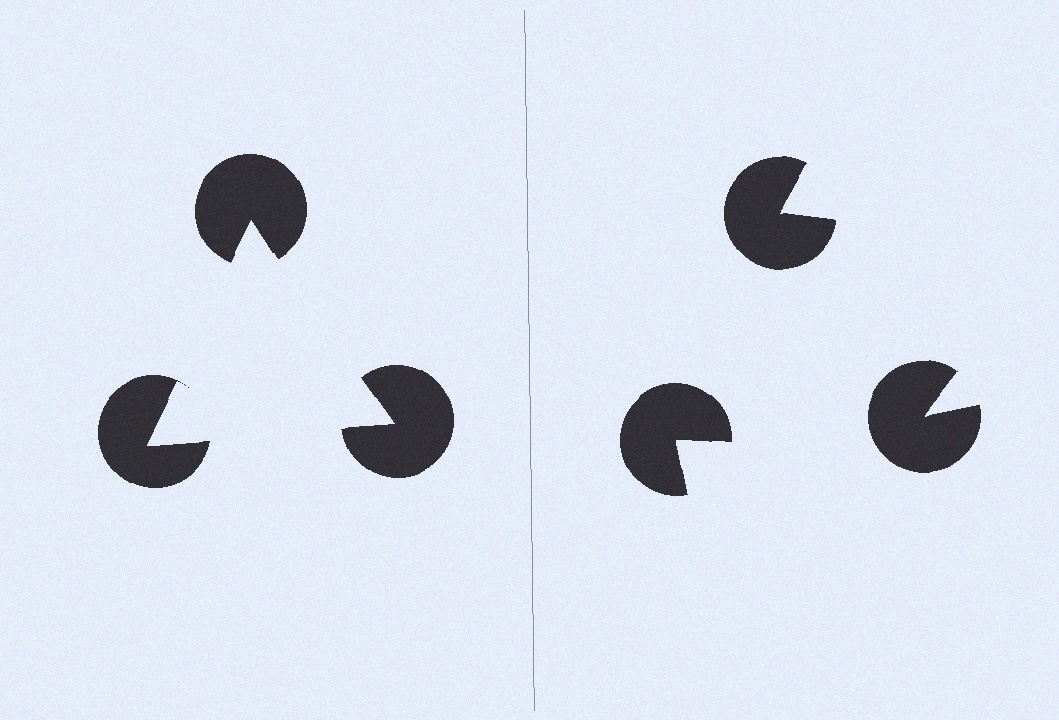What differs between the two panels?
The pac-man discs are positioned identically on both sides; only the wedge orientations differ. On the left they align to a triangle; on the right they are misaligned.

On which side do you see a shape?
An illusory triangle appears on the left side. On the right side the wedge cuts are rotated, so no coherent shape forms.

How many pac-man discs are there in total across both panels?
6 — 3 on each side.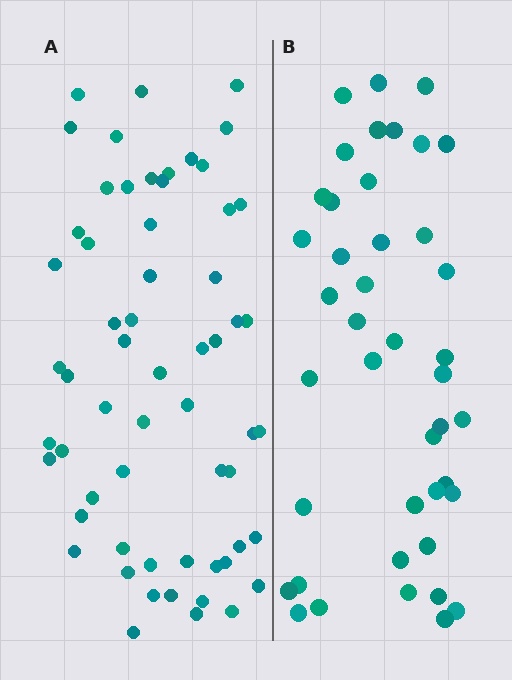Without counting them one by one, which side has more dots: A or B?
Region A (the left region) has more dots.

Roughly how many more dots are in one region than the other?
Region A has approximately 20 more dots than region B.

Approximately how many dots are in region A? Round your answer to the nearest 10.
About 60 dots.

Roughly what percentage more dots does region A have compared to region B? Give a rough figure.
About 45% more.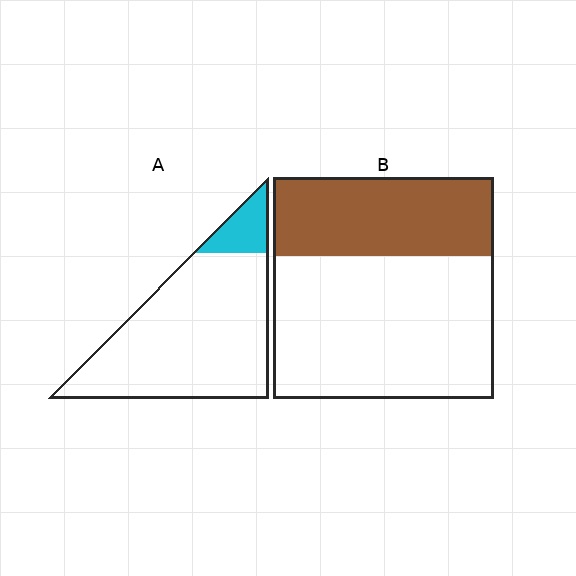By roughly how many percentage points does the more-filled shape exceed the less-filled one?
By roughly 25 percentage points (B over A).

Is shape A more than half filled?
No.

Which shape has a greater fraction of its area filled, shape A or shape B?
Shape B.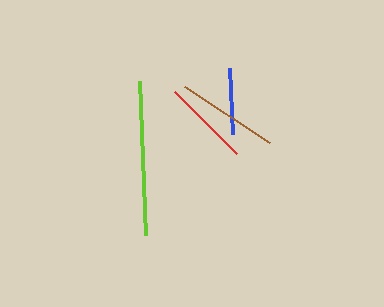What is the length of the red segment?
The red segment is approximately 87 pixels long.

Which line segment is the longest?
The lime line is the longest at approximately 154 pixels.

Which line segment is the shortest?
The blue line is the shortest at approximately 66 pixels.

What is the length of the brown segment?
The brown segment is approximately 101 pixels long.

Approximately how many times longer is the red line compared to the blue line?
The red line is approximately 1.3 times the length of the blue line.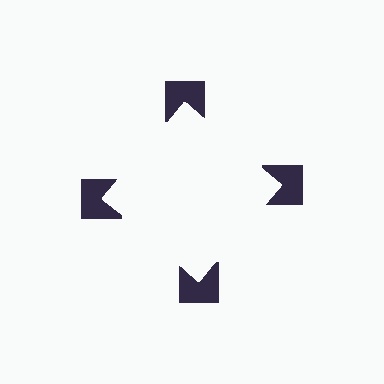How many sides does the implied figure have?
4 sides.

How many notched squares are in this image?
There are 4 — one at each vertex of the illusory square.